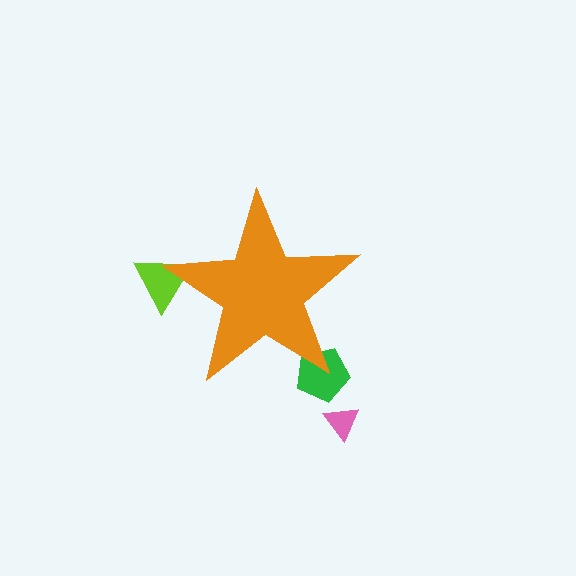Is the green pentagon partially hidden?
Yes, the green pentagon is partially hidden behind the orange star.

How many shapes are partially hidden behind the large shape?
2 shapes are partially hidden.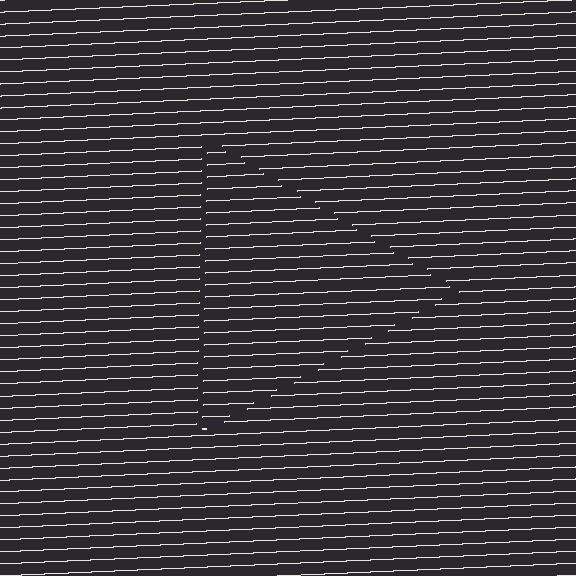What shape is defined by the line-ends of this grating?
An illusory triangle. The interior of the shape contains the same grating, shifted by half a period — the contour is defined by the phase discontinuity where line-ends from the inner and outer gratings abut.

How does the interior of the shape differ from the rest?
The interior of the shape contains the same grating, shifted by half a period — the contour is defined by the phase discontinuity where line-ends from the inner and outer gratings abut.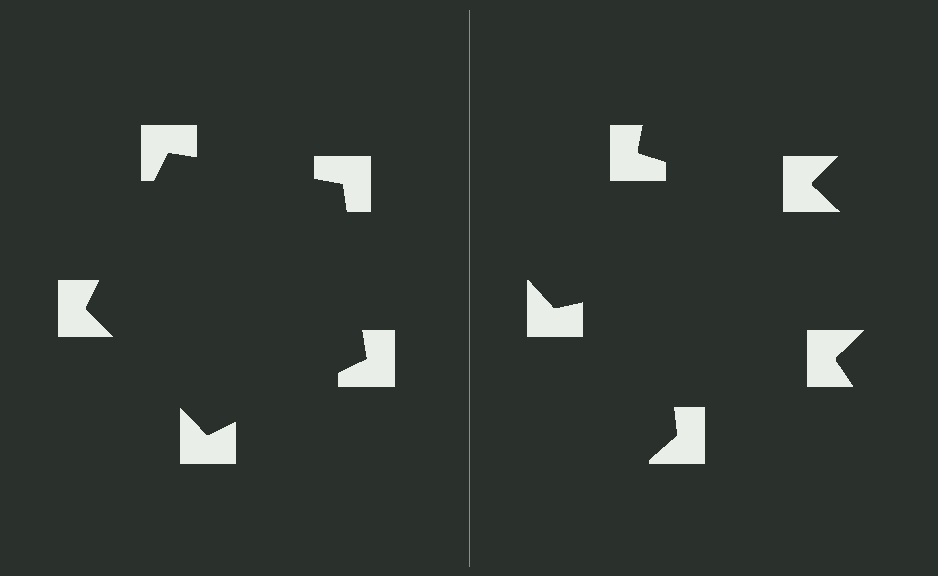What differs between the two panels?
The notched squares are positioned identically on both sides; only the wedge orientations differ. On the left they align to a pentagon; on the right they are misaligned.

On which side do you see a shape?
An illusory pentagon appears on the left side. On the right side the wedge cuts are rotated, so no coherent shape forms.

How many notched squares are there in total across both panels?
10 — 5 on each side.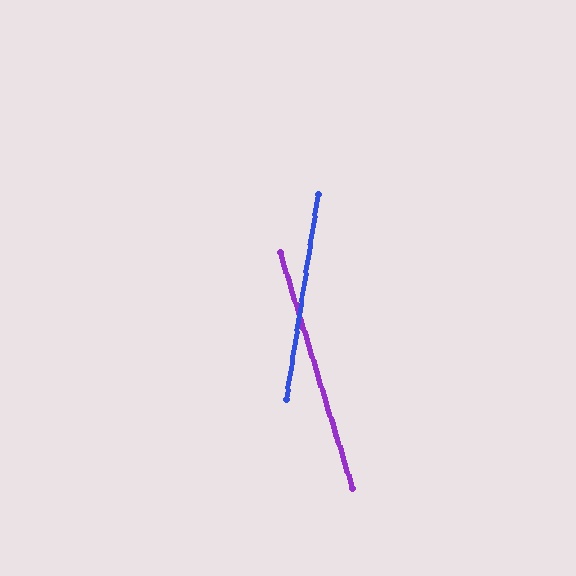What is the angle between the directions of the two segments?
Approximately 26 degrees.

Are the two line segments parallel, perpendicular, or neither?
Neither parallel nor perpendicular — they differ by about 26°.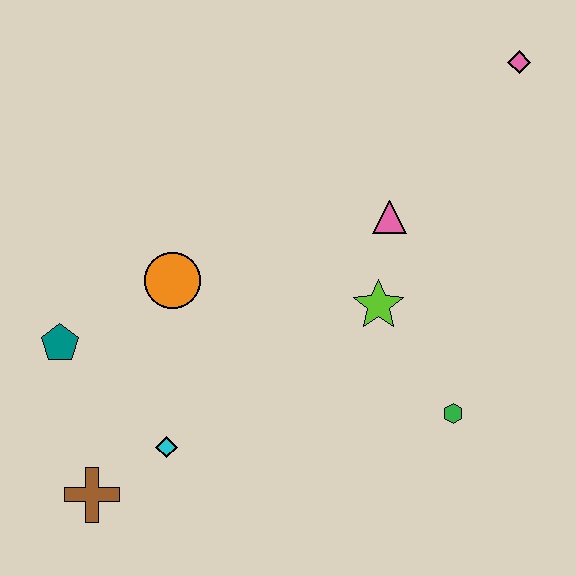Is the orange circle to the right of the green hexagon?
No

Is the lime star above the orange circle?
No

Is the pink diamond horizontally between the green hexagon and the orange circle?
No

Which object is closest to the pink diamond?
The pink triangle is closest to the pink diamond.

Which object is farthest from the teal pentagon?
The pink diamond is farthest from the teal pentagon.